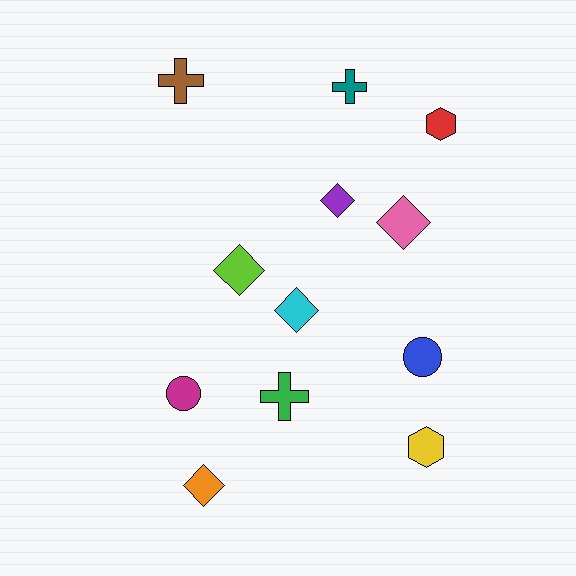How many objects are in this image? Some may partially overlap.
There are 12 objects.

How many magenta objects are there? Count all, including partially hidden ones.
There is 1 magenta object.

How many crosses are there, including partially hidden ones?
There are 3 crosses.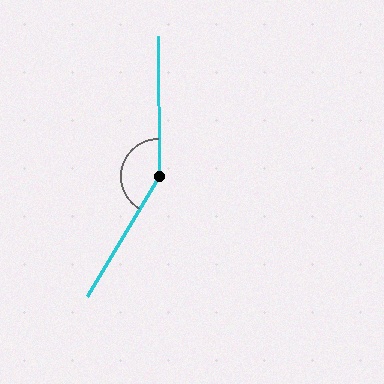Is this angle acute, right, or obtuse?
It is obtuse.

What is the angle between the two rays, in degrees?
Approximately 149 degrees.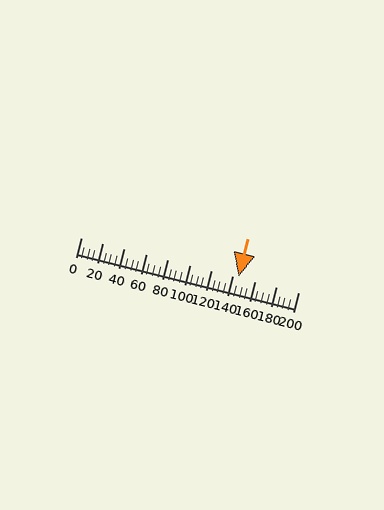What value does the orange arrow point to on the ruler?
The orange arrow points to approximately 145.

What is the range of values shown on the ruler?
The ruler shows values from 0 to 200.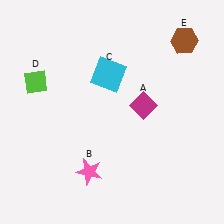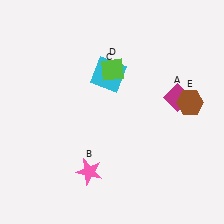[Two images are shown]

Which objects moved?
The objects that moved are: the magenta diamond (A), the lime diamond (D), the brown hexagon (E).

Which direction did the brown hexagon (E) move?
The brown hexagon (E) moved down.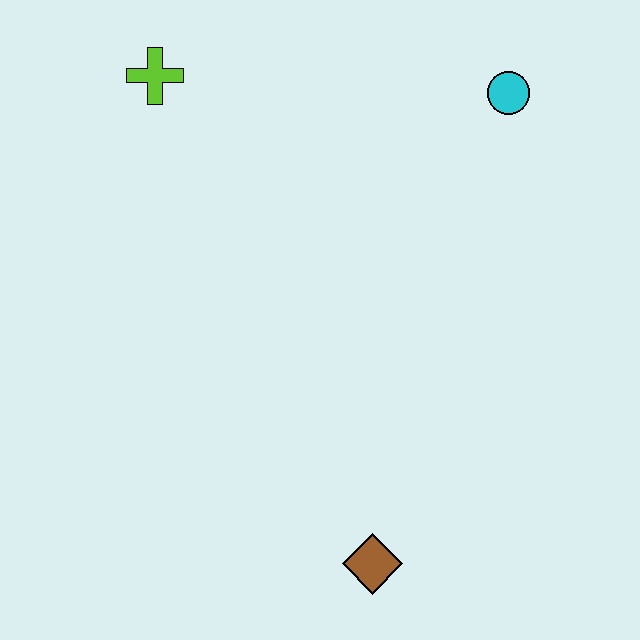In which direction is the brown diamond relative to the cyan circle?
The brown diamond is below the cyan circle.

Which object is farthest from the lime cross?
The brown diamond is farthest from the lime cross.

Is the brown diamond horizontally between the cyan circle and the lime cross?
Yes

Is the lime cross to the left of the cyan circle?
Yes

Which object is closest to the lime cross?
The cyan circle is closest to the lime cross.